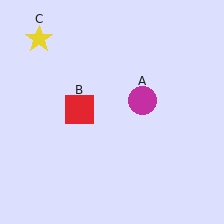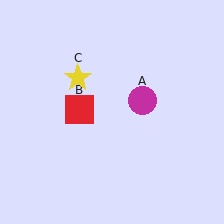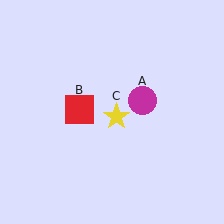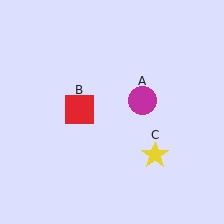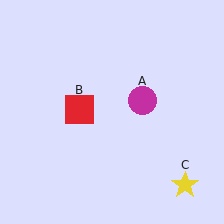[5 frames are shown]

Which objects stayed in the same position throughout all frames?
Magenta circle (object A) and red square (object B) remained stationary.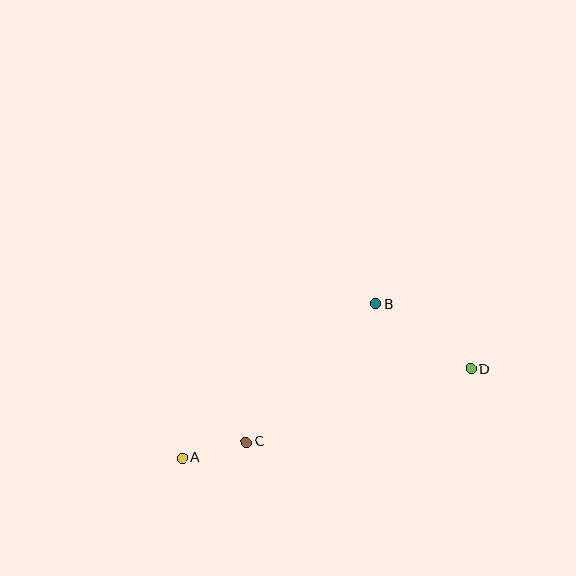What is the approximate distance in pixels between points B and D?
The distance between B and D is approximately 115 pixels.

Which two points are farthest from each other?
Points A and D are farthest from each other.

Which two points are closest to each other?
Points A and C are closest to each other.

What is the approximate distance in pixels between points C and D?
The distance between C and D is approximately 237 pixels.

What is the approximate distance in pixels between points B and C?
The distance between B and C is approximately 190 pixels.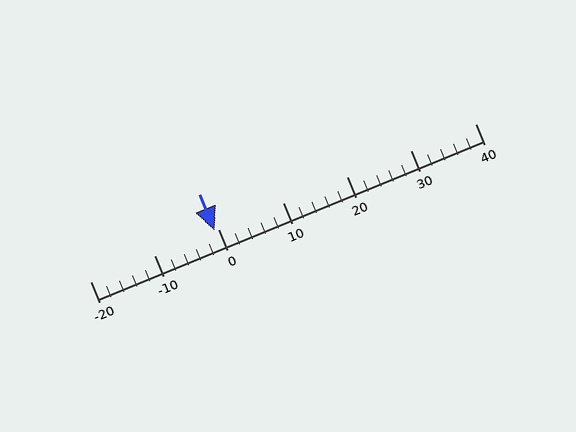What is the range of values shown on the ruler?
The ruler shows values from -20 to 40.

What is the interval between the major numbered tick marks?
The major tick marks are spaced 10 units apart.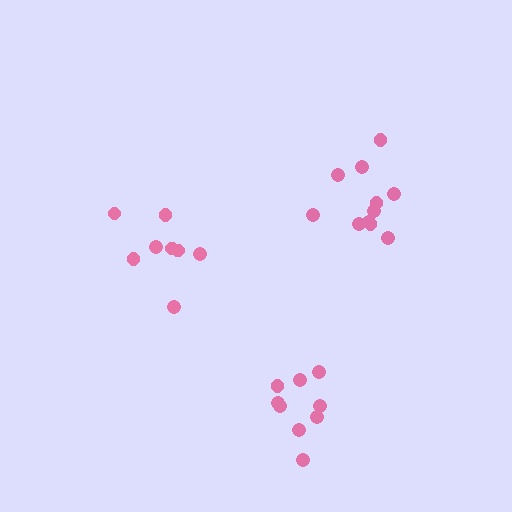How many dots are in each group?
Group 1: 8 dots, Group 2: 9 dots, Group 3: 11 dots (28 total).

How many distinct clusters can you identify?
There are 3 distinct clusters.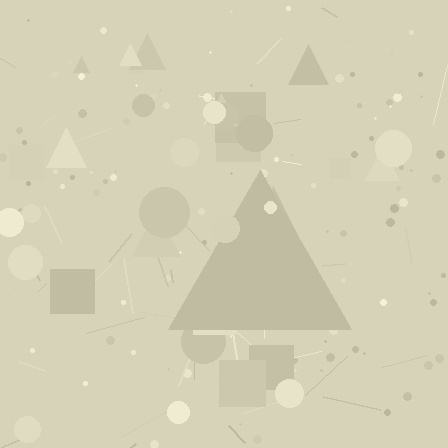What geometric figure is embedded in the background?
A triangle is embedded in the background.